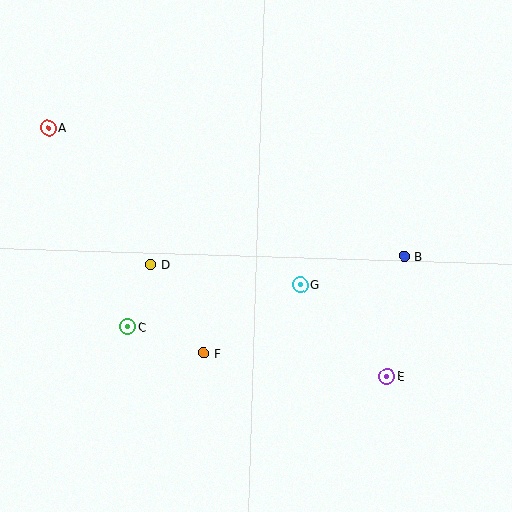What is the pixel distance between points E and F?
The distance between E and F is 185 pixels.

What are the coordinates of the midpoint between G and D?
The midpoint between G and D is at (225, 275).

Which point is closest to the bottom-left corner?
Point C is closest to the bottom-left corner.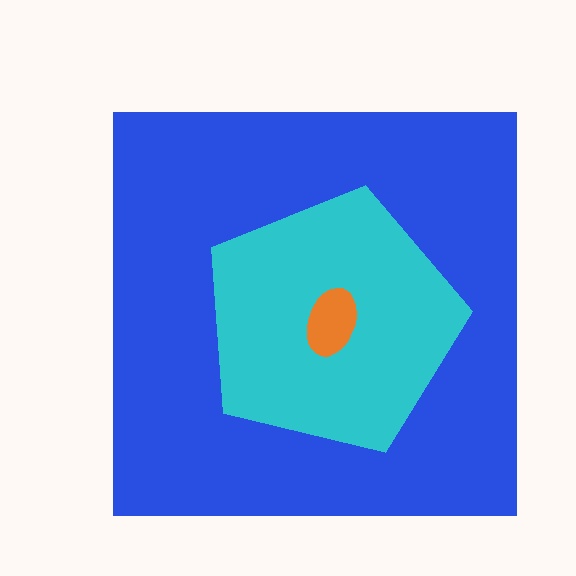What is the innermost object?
The orange ellipse.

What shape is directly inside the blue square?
The cyan pentagon.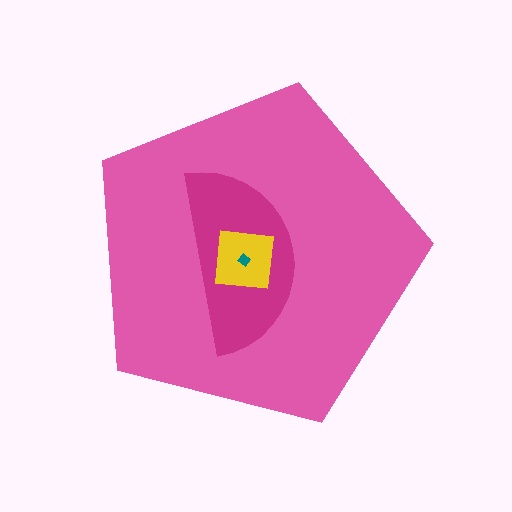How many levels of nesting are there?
4.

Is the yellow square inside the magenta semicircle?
Yes.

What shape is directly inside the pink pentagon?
The magenta semicircle.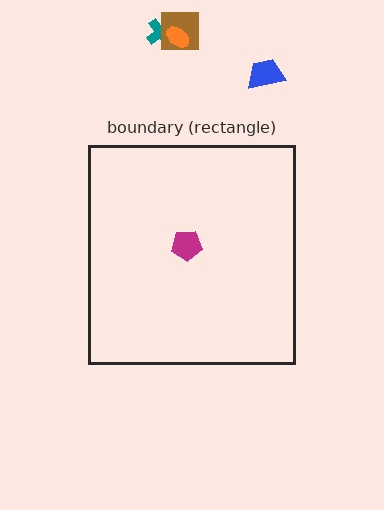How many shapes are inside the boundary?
1 inside, 4 outside.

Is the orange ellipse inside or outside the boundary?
Outside.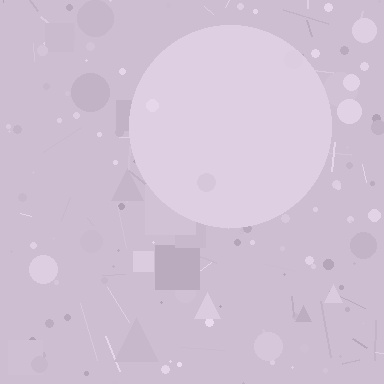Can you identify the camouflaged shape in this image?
The camouflaged shape is a circle.